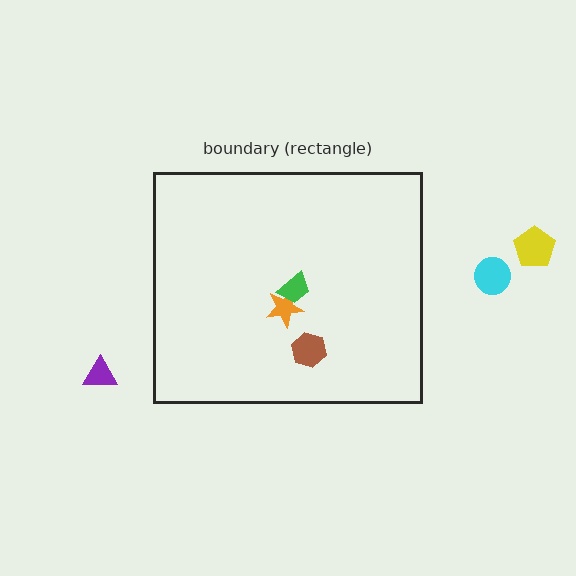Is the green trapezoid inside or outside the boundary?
Inside.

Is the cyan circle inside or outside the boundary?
Outside.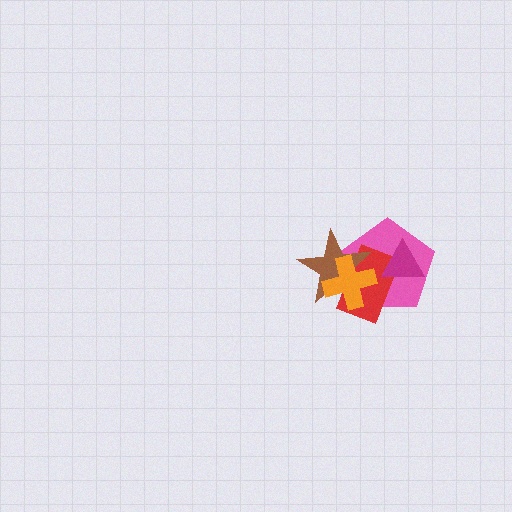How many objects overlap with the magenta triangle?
2 objects overlap with the magenta triangle.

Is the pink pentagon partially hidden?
Yes, it is partially covered by another shape.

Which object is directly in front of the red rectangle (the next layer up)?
The magenta triangle is directly in front of the red rectangle.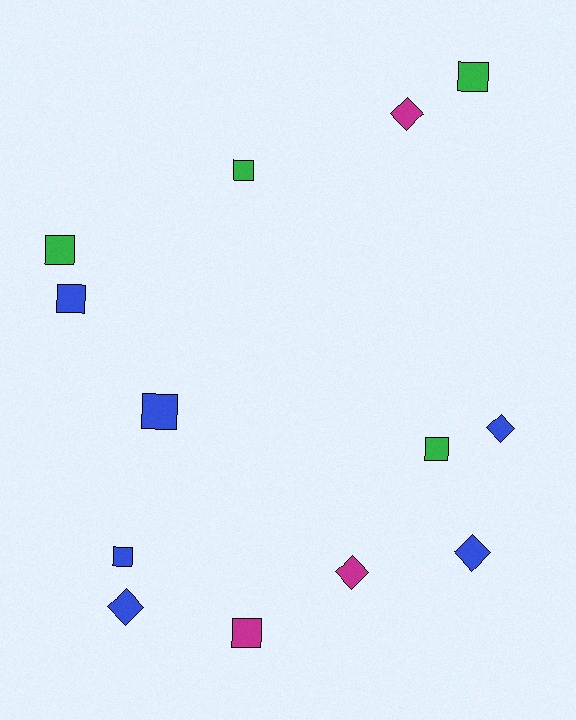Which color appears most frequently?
Blue, with 6 objects.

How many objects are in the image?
There are 13 objects.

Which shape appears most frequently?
Square, with 8 objects.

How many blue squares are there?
There are 3 blue squares.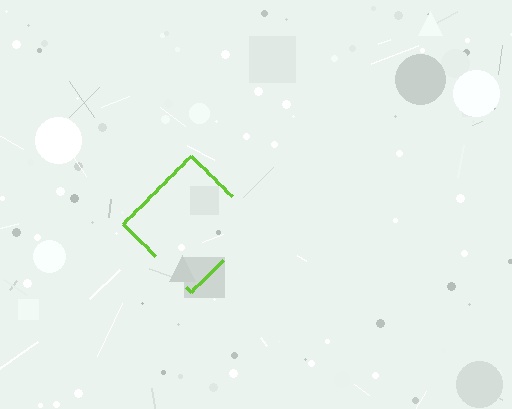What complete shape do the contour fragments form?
The contour fragments form a diamond.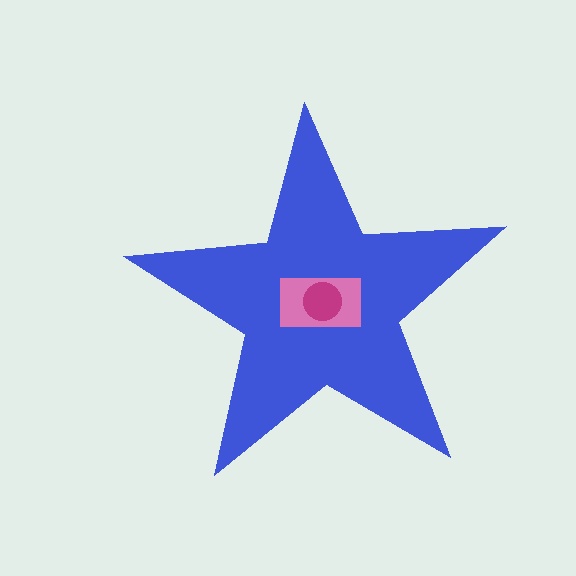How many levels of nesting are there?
3.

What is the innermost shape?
The magenta circle.